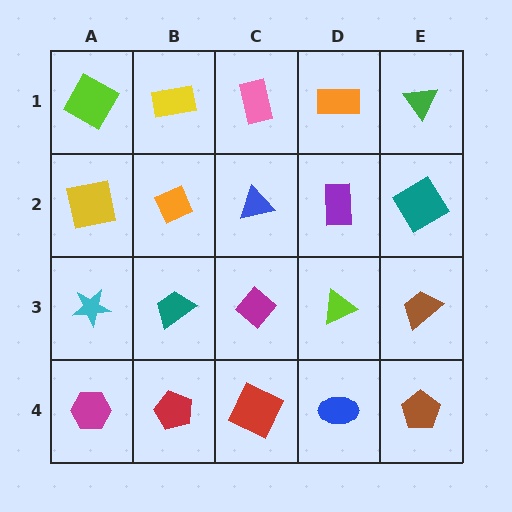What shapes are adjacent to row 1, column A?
A yellow square (row 2, column A), a yellow rectangle (row 1, column B).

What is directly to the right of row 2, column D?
A teal diamond.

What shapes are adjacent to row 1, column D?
A purple rectangle (row 2, column D), a pink rectangle (row 1, column C), a green triangle (row 1, column E).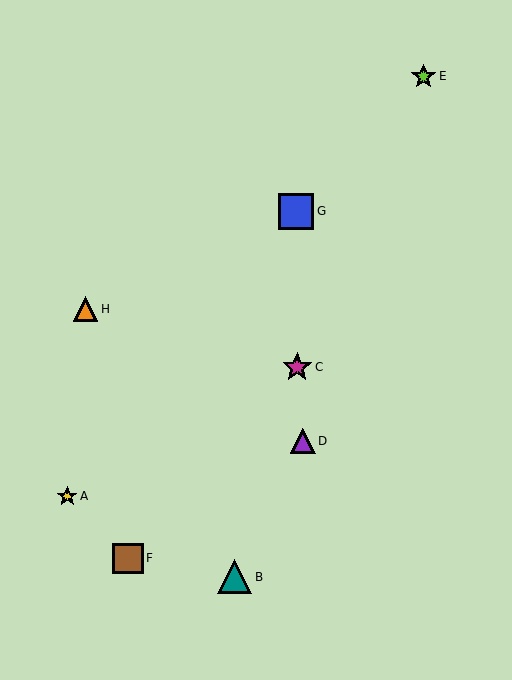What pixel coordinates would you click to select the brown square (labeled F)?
Click at (128, 559) to select the brown square F.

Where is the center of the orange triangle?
The center of the orange triangle is at (86, 309).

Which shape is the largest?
The blue square (labeled G) is the largest.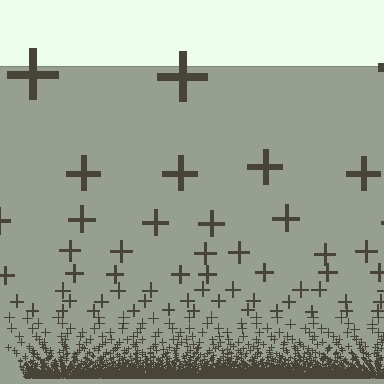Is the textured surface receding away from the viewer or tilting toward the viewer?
The surface appears to tilt toward the viewer. Texture elements get larger and sparser toward the top.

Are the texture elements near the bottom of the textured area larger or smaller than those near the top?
Smaller. The gradient is inverted — elements near the bottom are smaller and denser.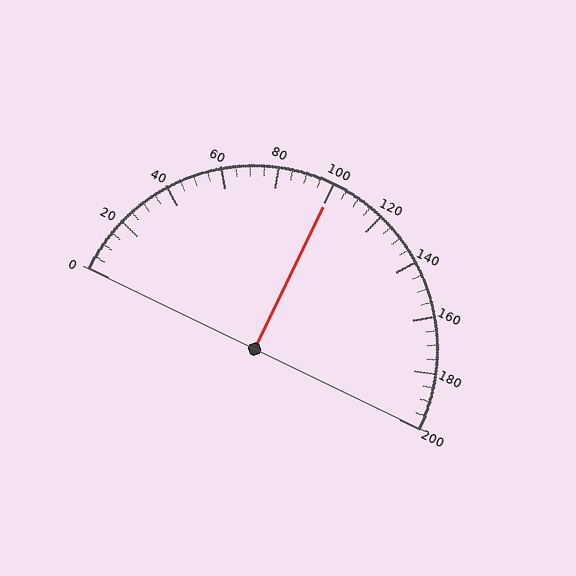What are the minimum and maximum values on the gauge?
The gauge ranges from 0 to 200.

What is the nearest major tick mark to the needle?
The nearest major tick mark is 100.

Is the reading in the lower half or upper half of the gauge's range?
The reading is in the upper half of the range (0 to 200).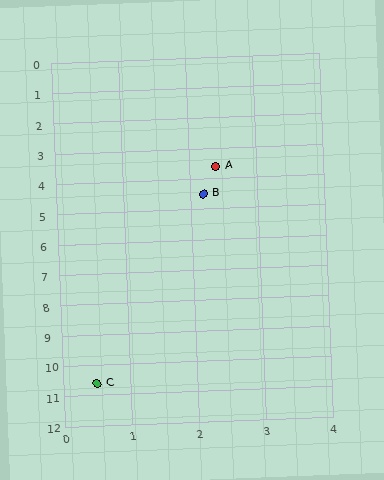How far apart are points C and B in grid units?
Points C and B are about 6.3 grid units apart.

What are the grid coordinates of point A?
Point A is at approximately (2.4, 3.6).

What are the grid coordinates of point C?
Point C is at approximately (0.5, 10.6).